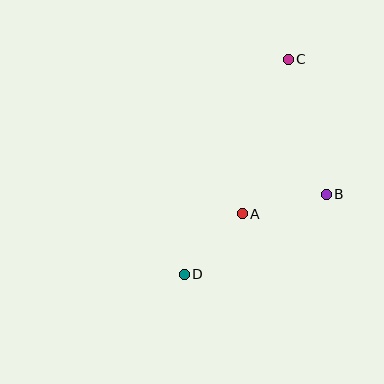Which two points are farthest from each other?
Points C and D are farthest from each other.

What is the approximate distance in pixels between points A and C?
The distance between A and C is approximately 161 pixels.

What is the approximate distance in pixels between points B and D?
The distance between B and D is approximately 163 pixels.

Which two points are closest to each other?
Points A and D are closest to each other.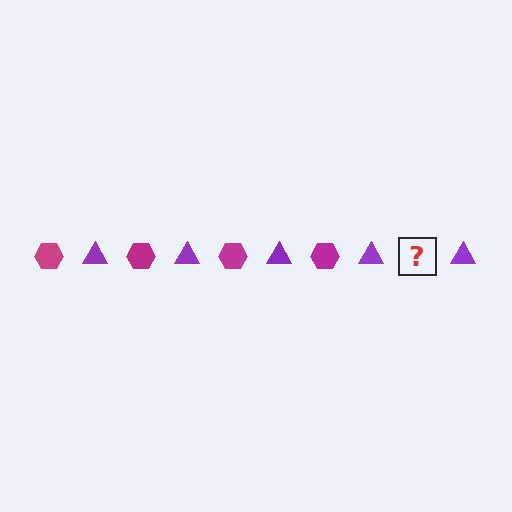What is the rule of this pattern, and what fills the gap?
The rule is that the pattern alternates between magenta hexagon and purple triangle. The gap should be filled with a magenta hexagon.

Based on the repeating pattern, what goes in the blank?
The blank should be a magenta hexagon.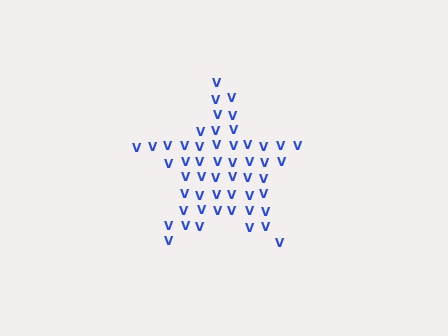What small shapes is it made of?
It is made of small letter V's.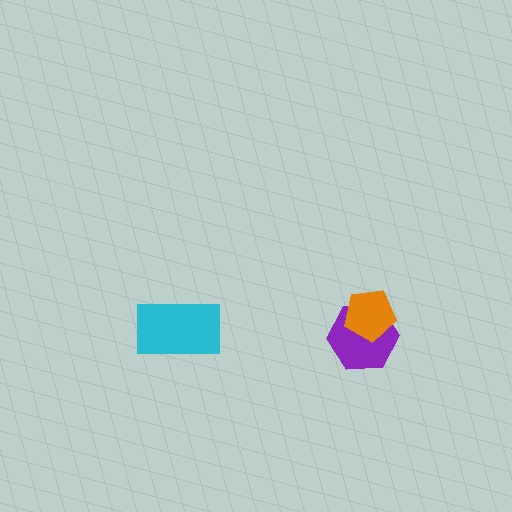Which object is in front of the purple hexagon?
The orange pentagon is in front of the purple hexagon.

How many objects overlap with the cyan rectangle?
0 objects overlap with the cyan rectangle.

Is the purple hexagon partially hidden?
Yes, it is partially covered by another shape.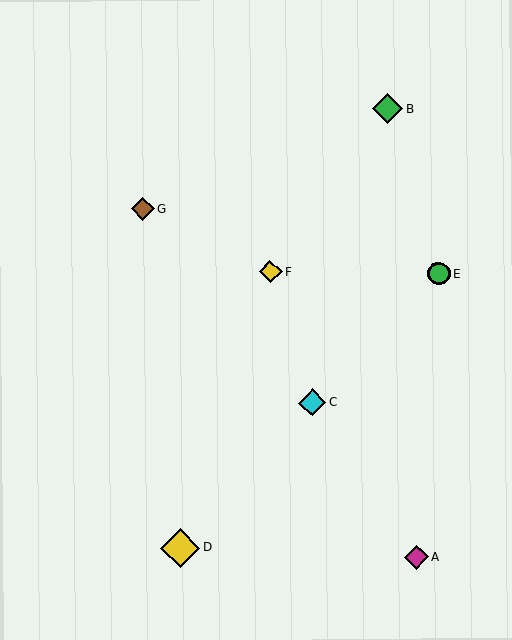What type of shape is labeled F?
Shape F is a yellow diamond.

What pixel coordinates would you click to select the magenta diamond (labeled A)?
Click at (416, 557) to select the magenta diamond A.